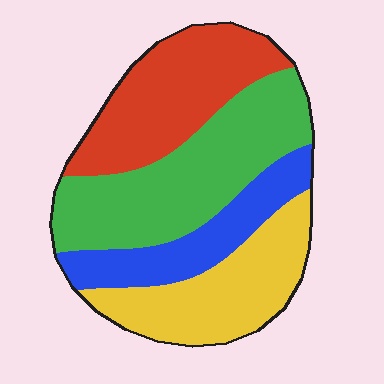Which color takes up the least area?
Blue, at roughly 15%.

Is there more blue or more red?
Red.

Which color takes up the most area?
Green, at roughly 35%.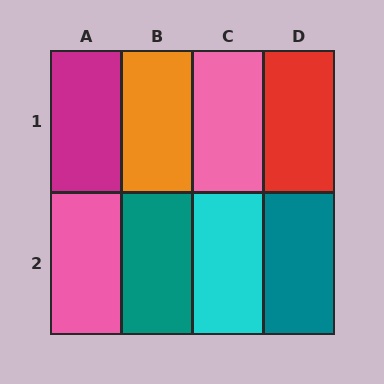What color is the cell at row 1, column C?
Pink.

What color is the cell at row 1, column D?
Red.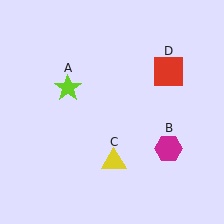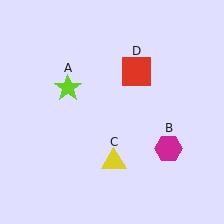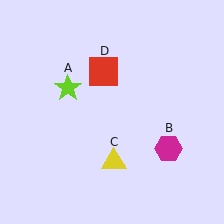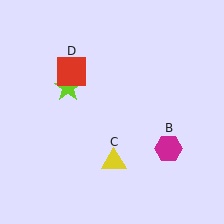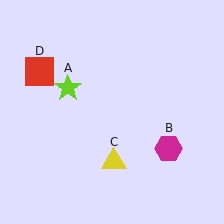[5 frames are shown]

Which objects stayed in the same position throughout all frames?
Lime star (object A) and magenta hexagon (object B) and yellow triangle (object C) remained stationary.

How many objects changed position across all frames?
1 object changed position: red square (object D).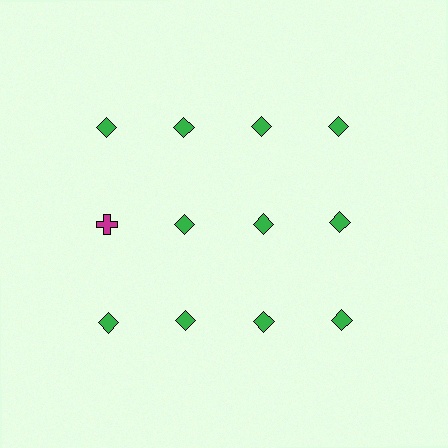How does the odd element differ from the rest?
It differs in both color (magenta instead of green) and shape (cross instead of diamond).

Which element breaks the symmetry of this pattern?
The magenta cross in the second row, leftmost column breaks the symmetry. All other shapes are green diamonds.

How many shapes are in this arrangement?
There are 12 shapes arranged in a grid pattern.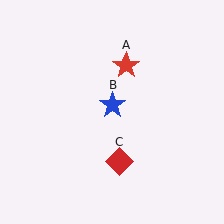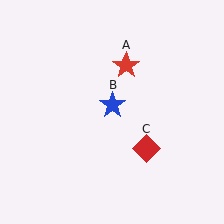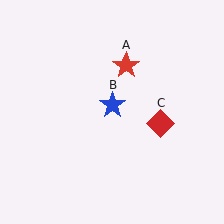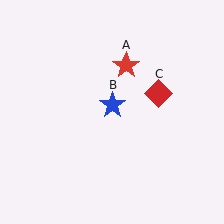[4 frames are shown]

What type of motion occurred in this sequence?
The red diamond (object C) rotated counterclockwise around the center of the scene.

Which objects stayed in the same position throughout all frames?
Red star (object A) and blue star (object B) remained stationary.